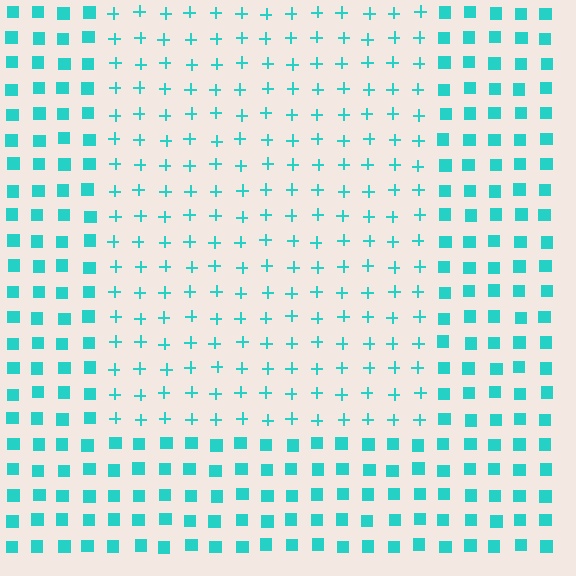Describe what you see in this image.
The image is filled with small cyan elements arranged in a uniform grid. A rectangle-shaped region contains plus signs, while the surrounding area contains squares. The boundary is defined purely by the change in element shape.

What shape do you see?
I see a rectangle.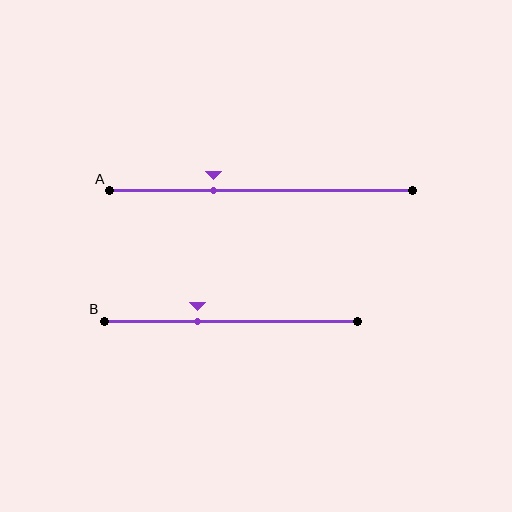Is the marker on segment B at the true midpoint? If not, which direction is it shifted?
No, the marker on segment B is shifted to the left by about 13% of the segment length.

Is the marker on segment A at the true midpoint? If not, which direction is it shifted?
No, the marker on segment A is shifted to the left by about 16% of the segment length.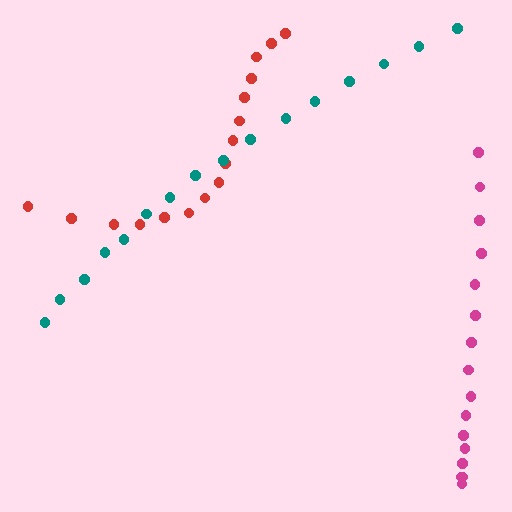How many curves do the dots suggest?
There are 3 distinct paths.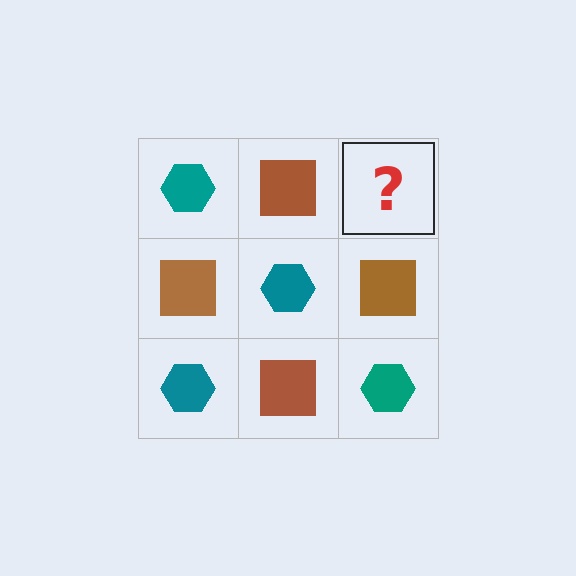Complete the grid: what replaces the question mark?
The question mark should be replaced with a teal hexagon.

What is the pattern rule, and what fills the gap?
The rule is that it alternates teal hexagon and brown square in a checkerboard pattern. The gap should be filled with a teal hexagon.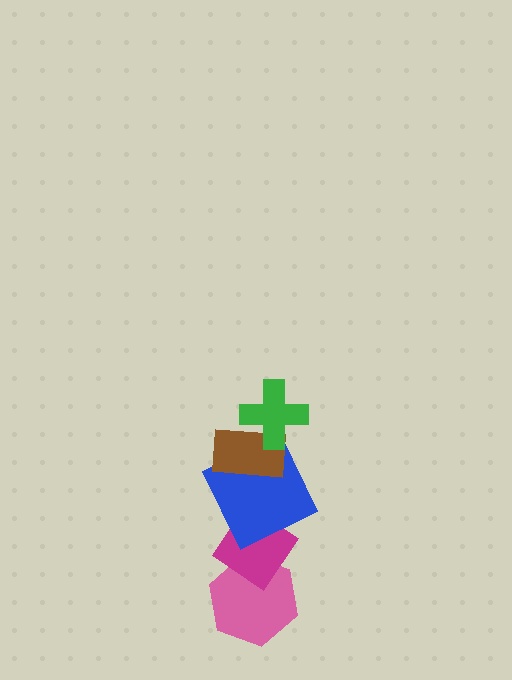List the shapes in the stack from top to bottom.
From top to bottom: the green cross, the brown rectangle, the blue square, the magenta diamond, the pink hexagon.